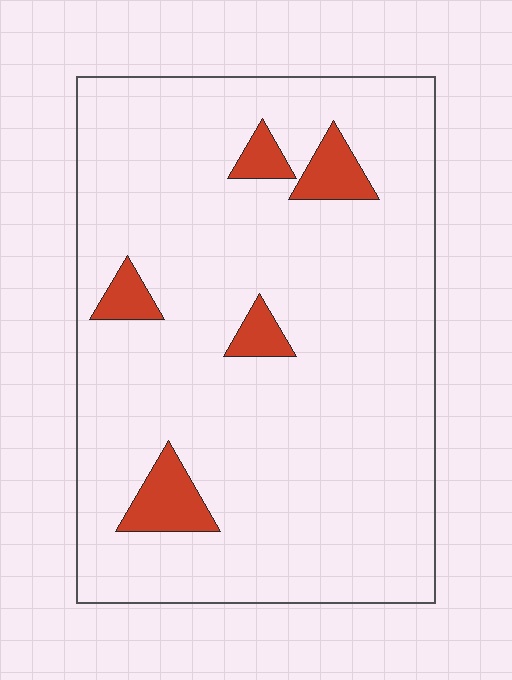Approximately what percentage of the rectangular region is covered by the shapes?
Approximately 10%.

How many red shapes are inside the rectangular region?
5.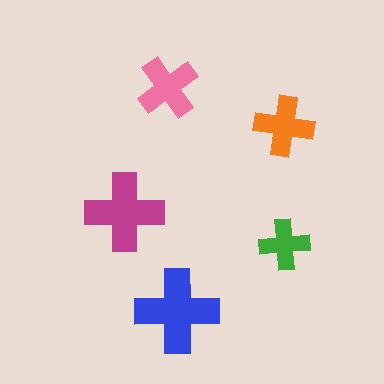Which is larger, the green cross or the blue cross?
The blue one.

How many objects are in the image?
There are 5 objects in the image.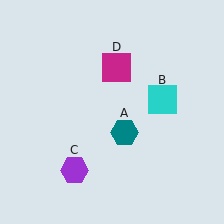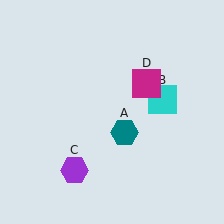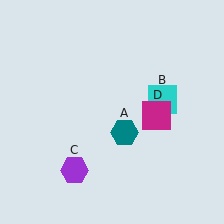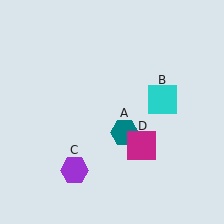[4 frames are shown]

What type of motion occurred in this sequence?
The magenta square (object D) rotated clockwise around the center of the scene.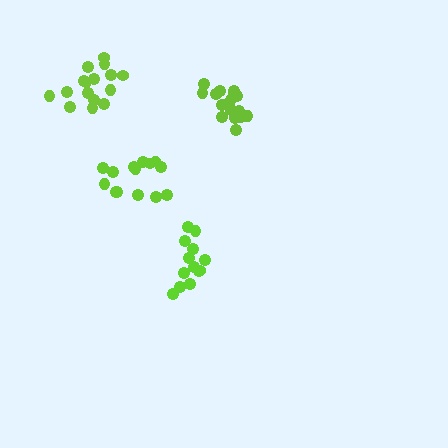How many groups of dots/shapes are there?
There are 4 groups.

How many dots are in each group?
Group 1: 14 dots, Group 2: 17 dots, Group 3: 13 dots, Group 4: 16 dots (60 total).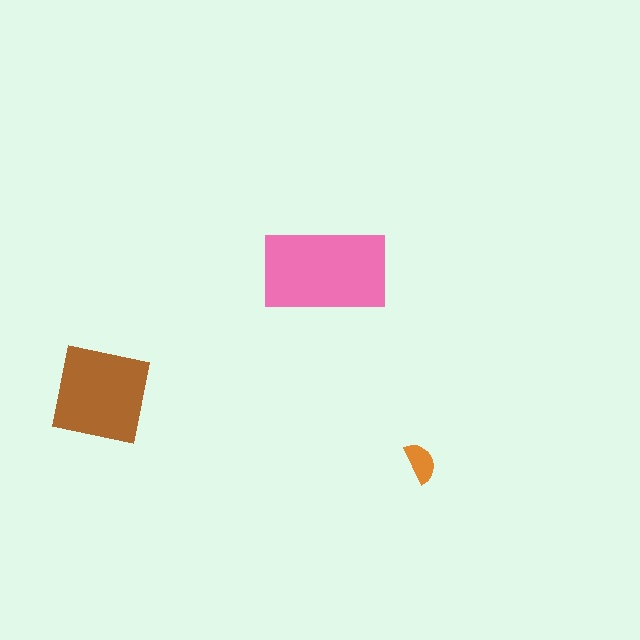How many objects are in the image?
There are 3 objects in the image.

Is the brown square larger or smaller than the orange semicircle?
Larger.